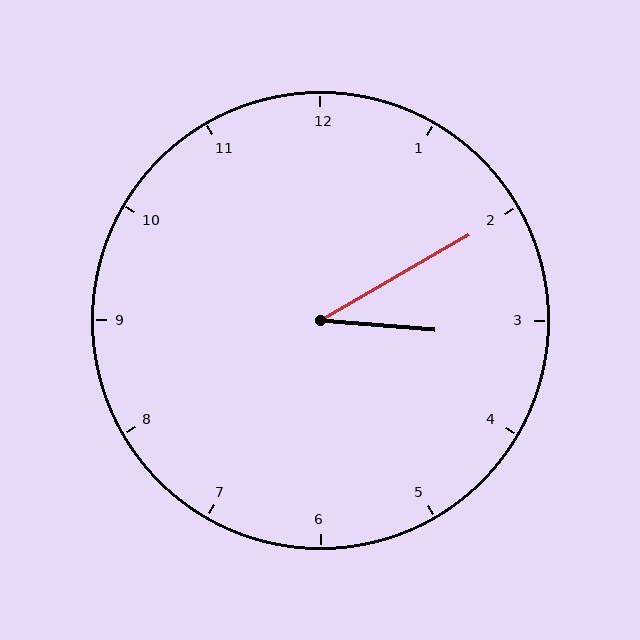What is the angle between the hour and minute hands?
Approximately 35 degrees.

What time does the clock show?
3:10.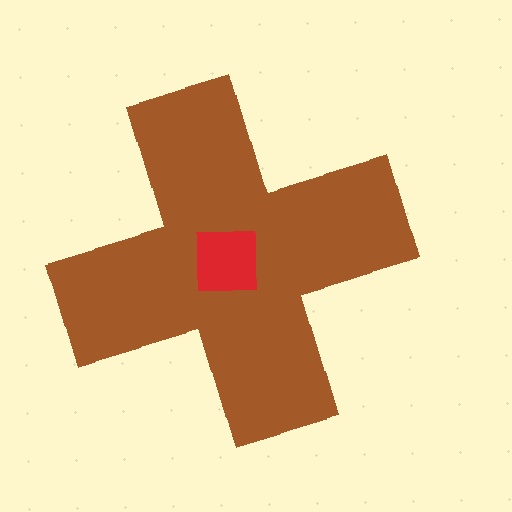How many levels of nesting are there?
2.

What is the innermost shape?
The red square.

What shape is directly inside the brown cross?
The red square.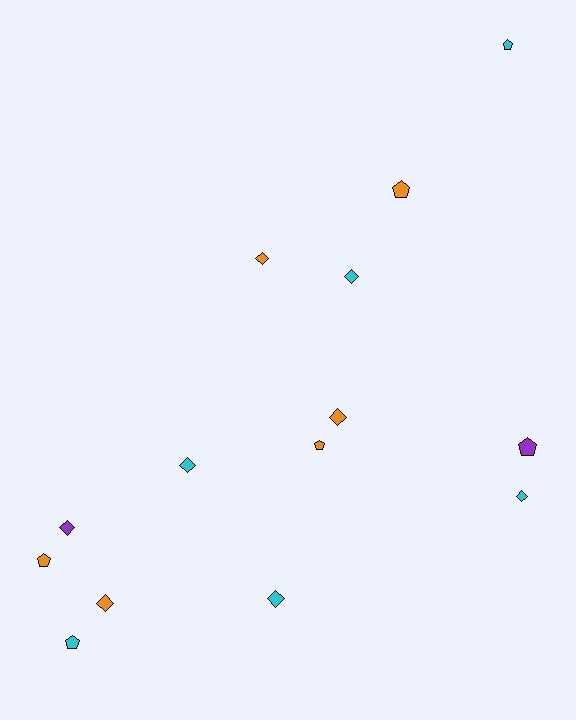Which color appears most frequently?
Cyan, with 6 objects.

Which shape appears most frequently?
Diamond, with 8 objects.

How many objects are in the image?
There are 14 objects.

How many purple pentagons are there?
There is 1 purple pentagon.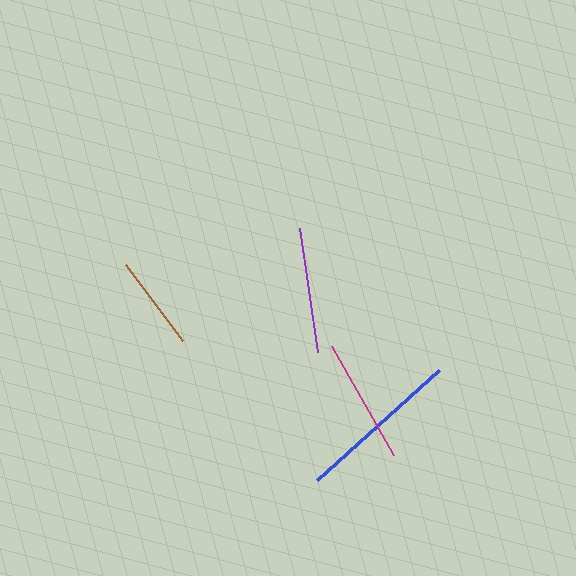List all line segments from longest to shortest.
From longest to shortest: blue, magenta, purple, brown.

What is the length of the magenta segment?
The magenta segment is approximately 126 pixels long.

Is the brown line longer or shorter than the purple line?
The purple line is longer than the brown line.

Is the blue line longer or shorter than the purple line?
The blue line is longer than the purple line.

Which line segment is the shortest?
The brown line is the shortest at approximately 94 pixels.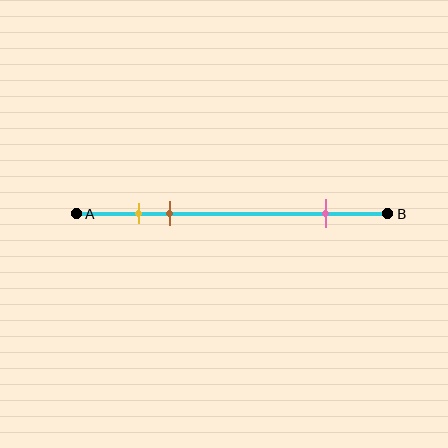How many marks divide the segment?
There are 3 marks dividing the segment.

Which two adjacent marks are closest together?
The yellow and brown marks are the closest adjacent pair.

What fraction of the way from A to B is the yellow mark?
The yellow mark is approximately 20% (0.2) of the way from A to B.